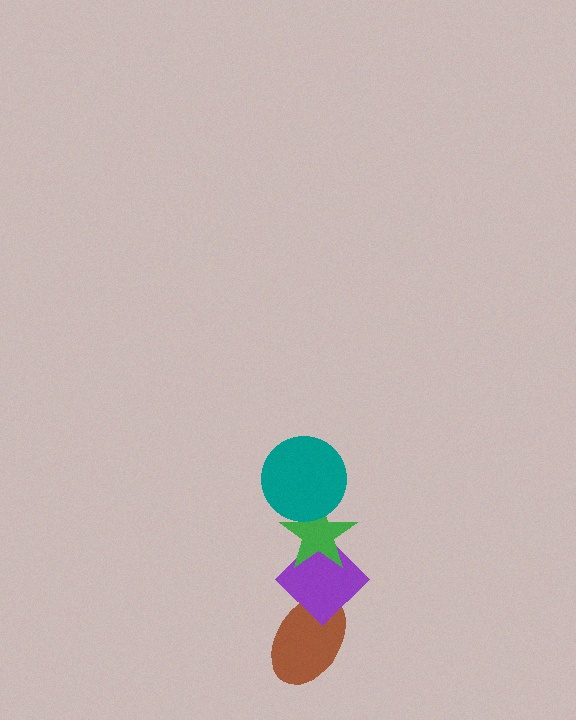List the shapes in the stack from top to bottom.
From top to bottom: the teal circle, the green star, the purple diamond, the brown ellipse.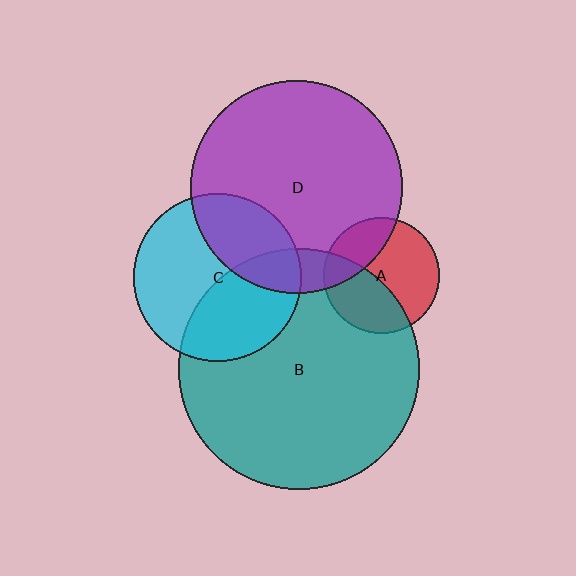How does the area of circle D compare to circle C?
Approximately 1.6 times.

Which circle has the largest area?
Circle B (teal).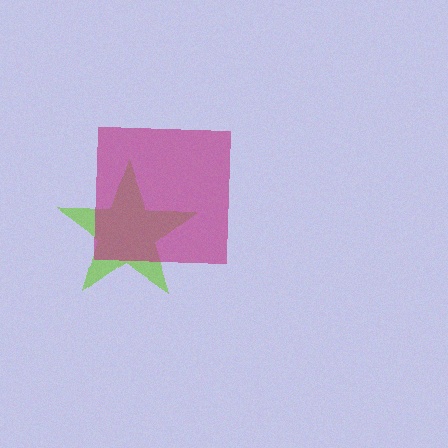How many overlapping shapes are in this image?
There are 2 overlapping shapes in the image.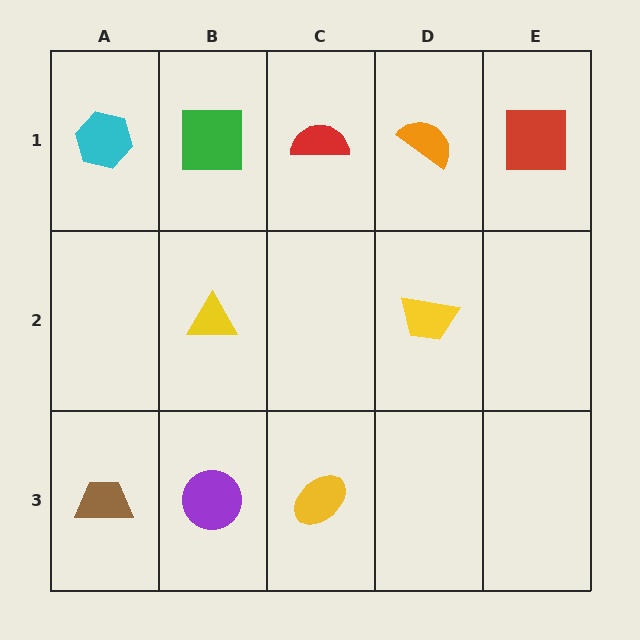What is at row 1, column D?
An orange semicircle.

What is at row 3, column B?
A purple circle.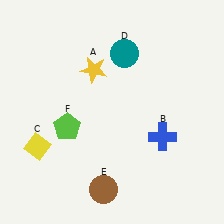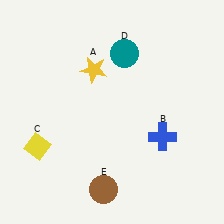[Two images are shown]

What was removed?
The lime pentagon (F) was removed in Image 2.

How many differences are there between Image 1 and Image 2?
There is 1 difference between the two images.